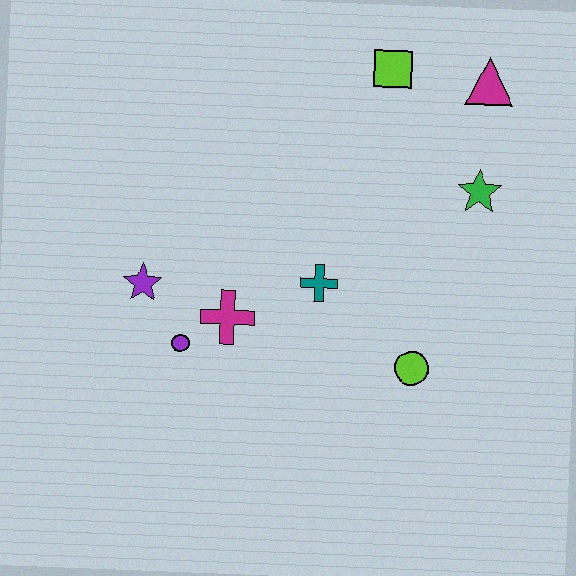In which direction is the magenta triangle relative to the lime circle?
The magenta triangle is above the lime circle.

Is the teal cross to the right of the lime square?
No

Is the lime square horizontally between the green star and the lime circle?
No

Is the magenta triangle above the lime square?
No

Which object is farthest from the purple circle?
The magenta triangle is farthest from the purple circle.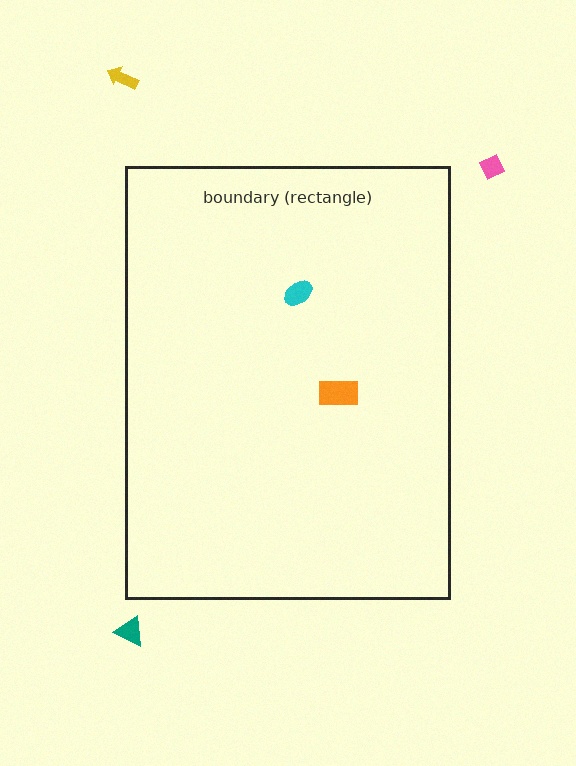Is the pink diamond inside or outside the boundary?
Outside.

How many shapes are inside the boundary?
2 inside, 3 outside.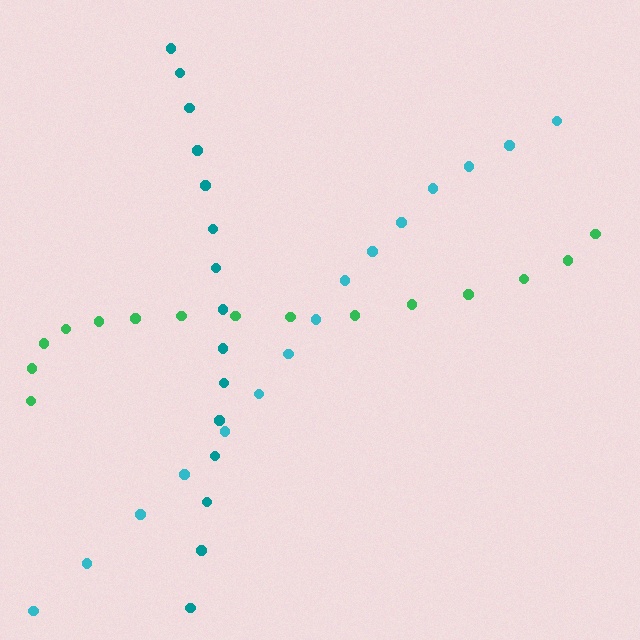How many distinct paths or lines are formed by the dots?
There are 3 distinct paths.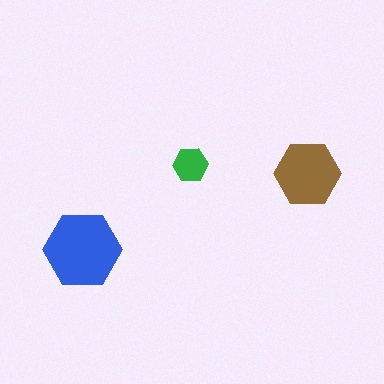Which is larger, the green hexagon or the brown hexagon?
The brown one.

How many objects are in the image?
There are 3 objects in the image.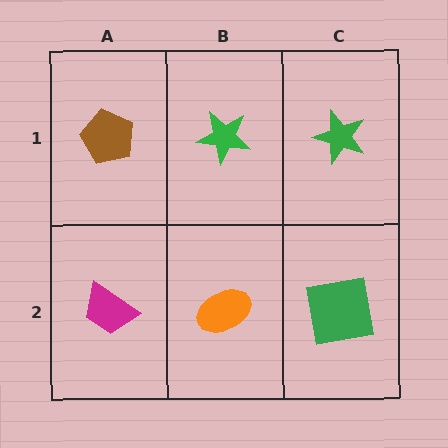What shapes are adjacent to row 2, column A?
A brown pentagon (row 1, column A), an orange ellipse (row 2, column B).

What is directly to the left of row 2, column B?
A magenta trapezoid.